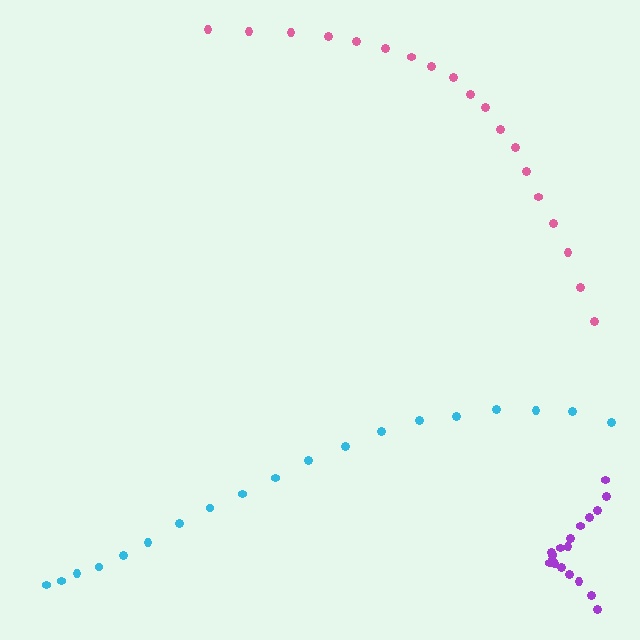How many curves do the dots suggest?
There are 3 distinct paths.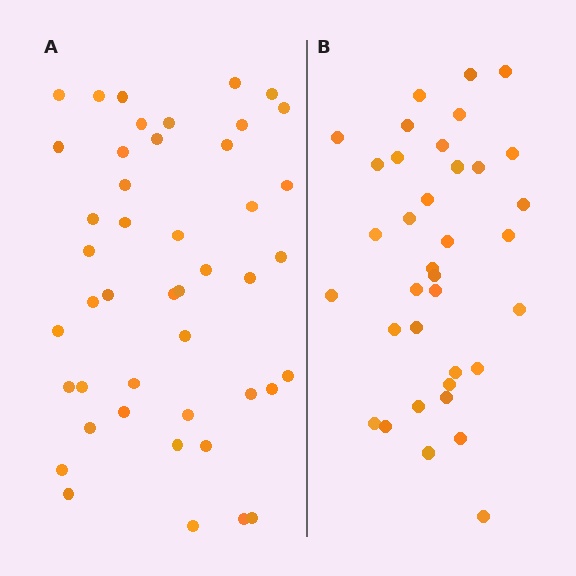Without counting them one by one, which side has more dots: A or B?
Region A (the left region) has more dots.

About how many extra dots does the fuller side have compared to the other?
Region A has roughly 8 or so more dots than region B.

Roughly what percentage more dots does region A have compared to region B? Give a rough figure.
About 25% more.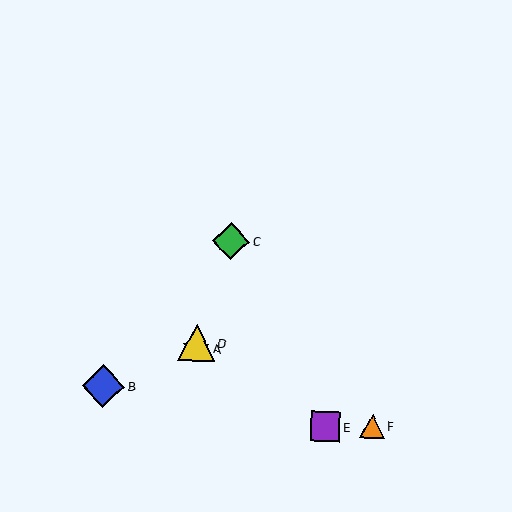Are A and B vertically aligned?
No, A is at x≈196 and B is at x≈103.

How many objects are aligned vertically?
2 objects (A, D) are aligned vertically.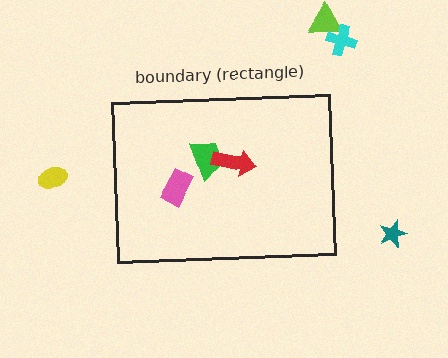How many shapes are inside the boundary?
3 inside, 4 outside.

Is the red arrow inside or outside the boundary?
Inside.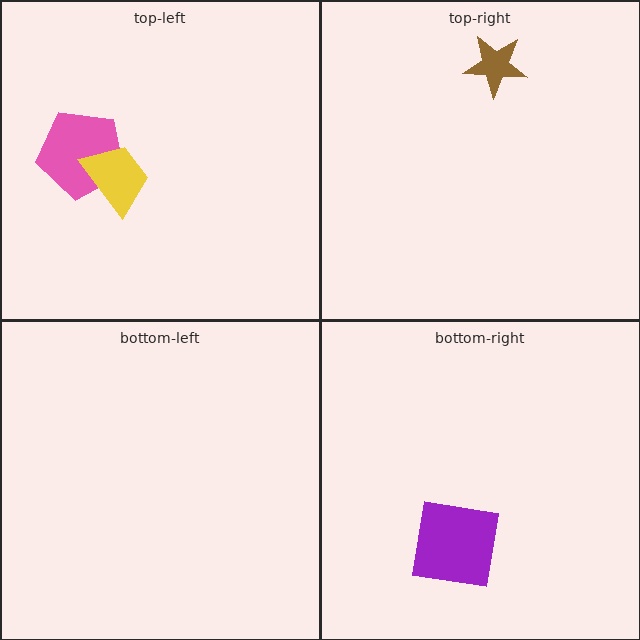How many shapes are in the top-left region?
2.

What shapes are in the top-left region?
The pink pentagon, the yellow trapezoid.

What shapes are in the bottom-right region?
The purple square.